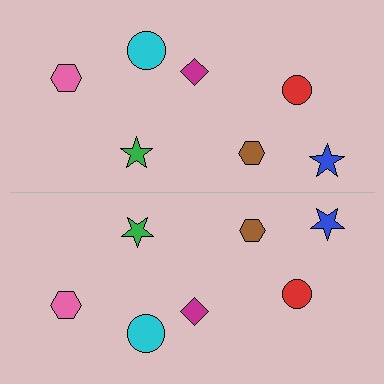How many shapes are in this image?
There are 14 shapes in this image.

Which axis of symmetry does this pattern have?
The pattern has a horizontal axis of symmetry running through the center of the image.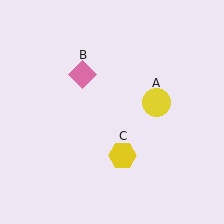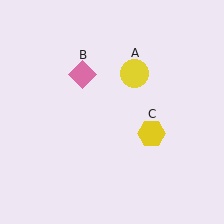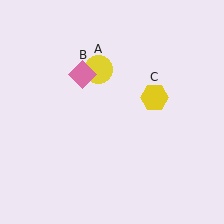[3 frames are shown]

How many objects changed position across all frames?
2 objects changed position: yellow circle (object A), yellow hexagon (object C).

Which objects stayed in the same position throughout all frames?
Pink diamond (object B) remained stationary.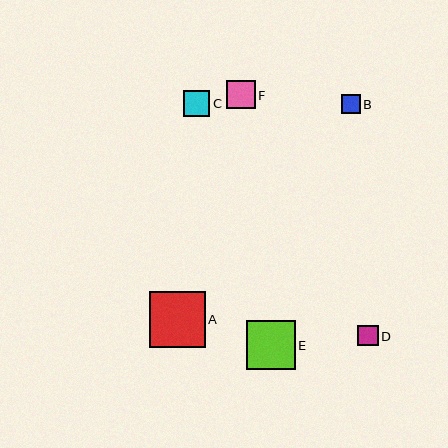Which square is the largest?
Square A is the largest with a size of approximately 56 pixels.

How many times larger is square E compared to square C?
Square E is approximately 1.9 times the size of square C.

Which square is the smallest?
Square B is the smallest with a size of approximately 19 pixels.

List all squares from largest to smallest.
From largest to smallest: A, E, F, C, D, B.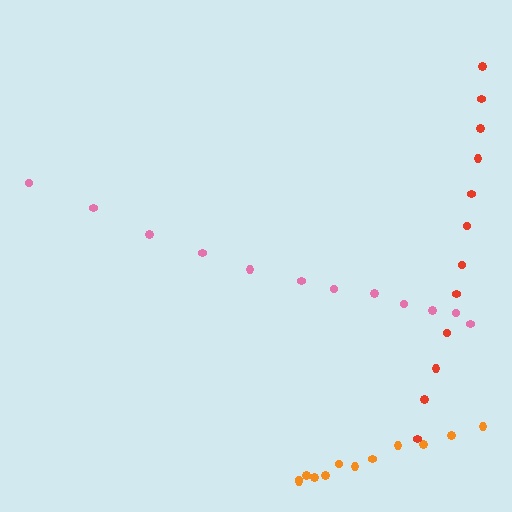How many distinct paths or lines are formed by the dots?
There are 3 distinct paths.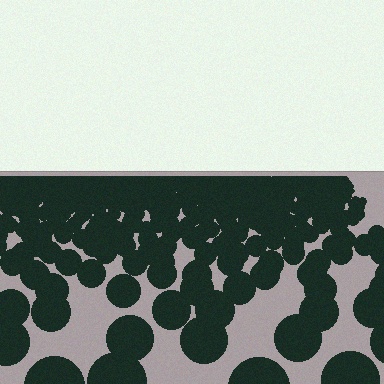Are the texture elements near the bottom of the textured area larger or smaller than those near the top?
Larger. Near the bottom, elements are closer to the viewer and appear at a bigger on-screen size.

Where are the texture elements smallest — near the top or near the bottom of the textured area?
Near the top.